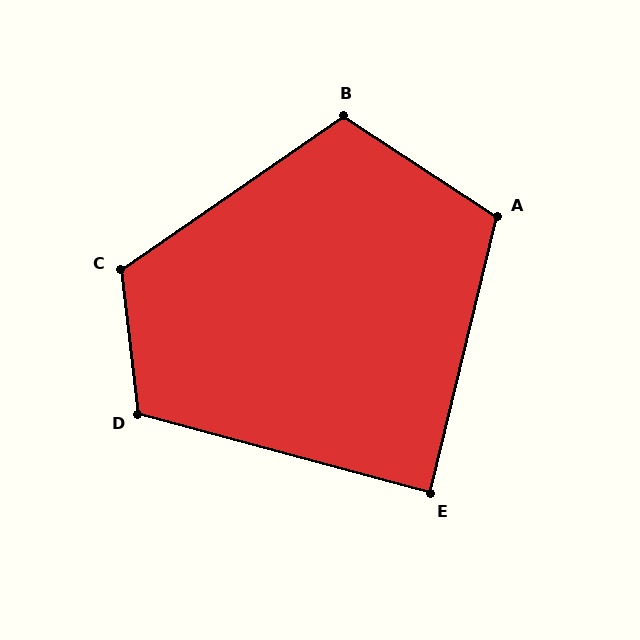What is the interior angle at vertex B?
Approximately 112 degrees (obtuse).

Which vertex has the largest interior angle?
C, at approximately 118 degrees.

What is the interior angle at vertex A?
Approximately 110 degrees (obtuse).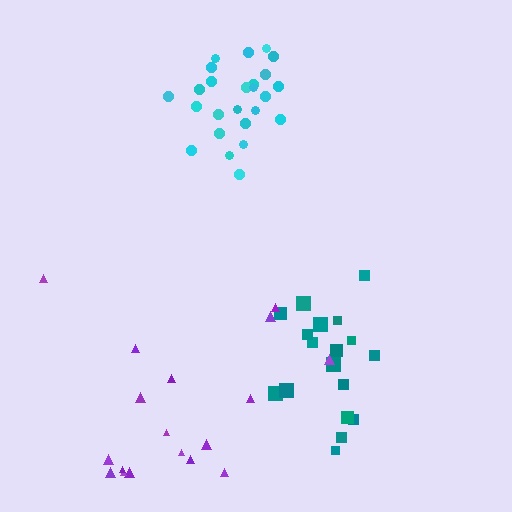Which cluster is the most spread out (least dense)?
Purple.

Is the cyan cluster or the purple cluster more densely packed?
Cyan.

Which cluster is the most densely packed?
Cyan.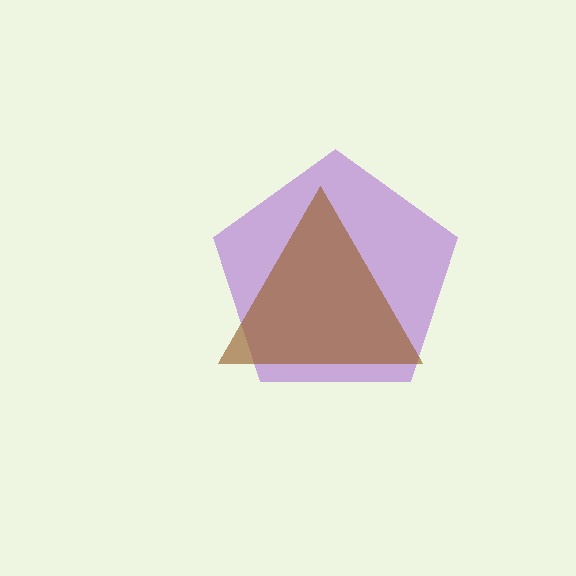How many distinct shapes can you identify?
There are 2 distinct shapes: a purple pentagon, a brown triangle.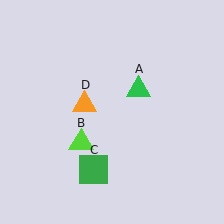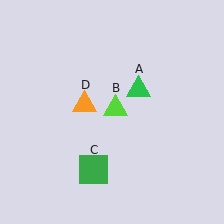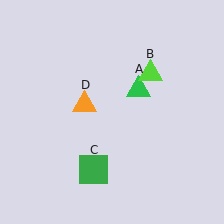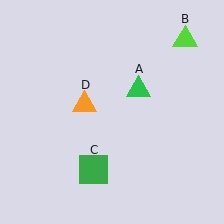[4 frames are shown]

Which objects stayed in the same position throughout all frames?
Green triangle (object A) and green square (object C) and orange triangle (object D) remained stationary.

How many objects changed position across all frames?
1 object changed position: lime triangle (object B).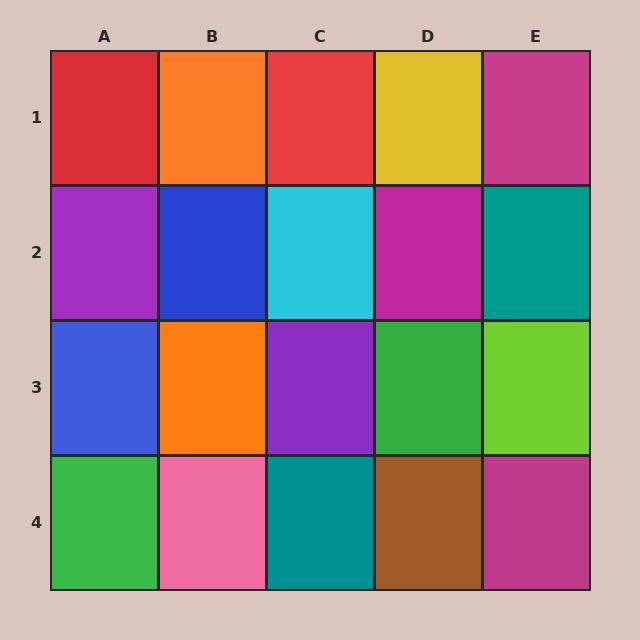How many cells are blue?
2 cells are blue.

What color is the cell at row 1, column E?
Magenta.